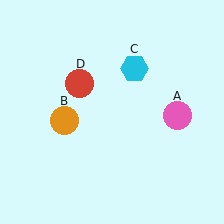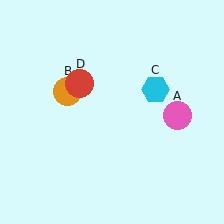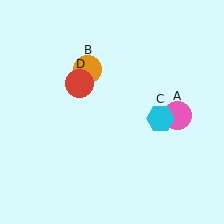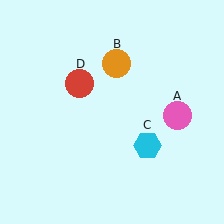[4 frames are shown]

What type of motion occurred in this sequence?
The orange circle (object B), cyan hexagon (object C) rotated clockwise around the center of the scene.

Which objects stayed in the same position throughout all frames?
Pink circle (object A) and red circle (object D) remained stationary.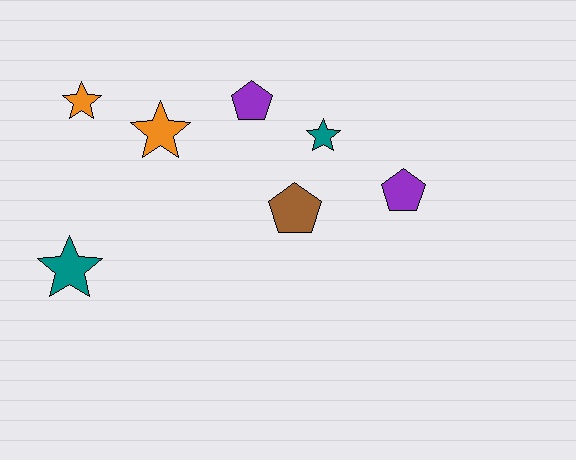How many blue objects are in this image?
There are no blue objects.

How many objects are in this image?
There are 7 objects.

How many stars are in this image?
There are 4 stars.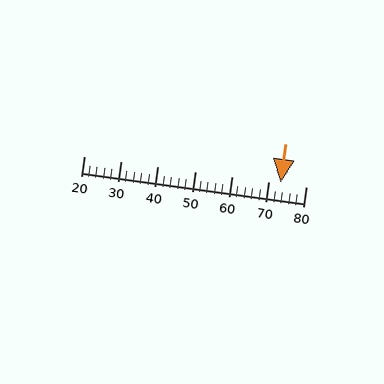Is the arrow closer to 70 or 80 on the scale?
The arrow is closer to 70.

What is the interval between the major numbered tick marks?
The major tick marks are spaced 10 units apart.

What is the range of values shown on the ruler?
The ruler shows values from 20 to 80.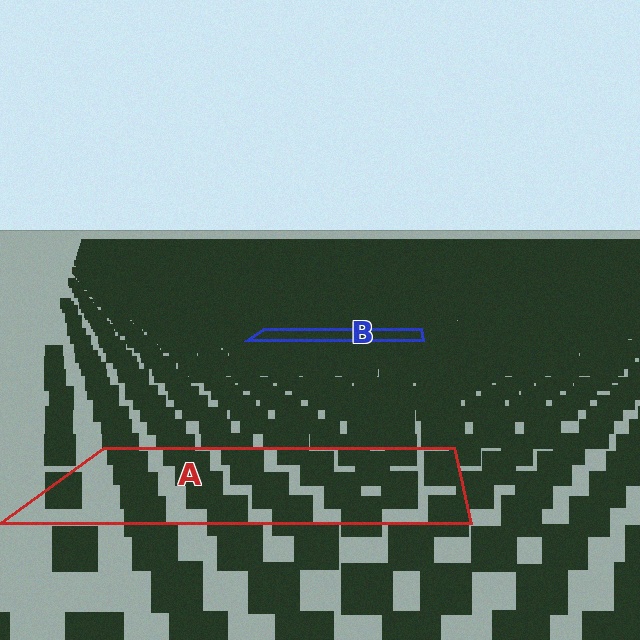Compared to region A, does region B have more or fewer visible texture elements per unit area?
Region B has more texture elements per unit area — they are packed more densely because it is farther away.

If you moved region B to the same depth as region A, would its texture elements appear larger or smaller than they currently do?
They would appear larger. At a closer depth, the same texture elements are projected at a bigger on-screen size.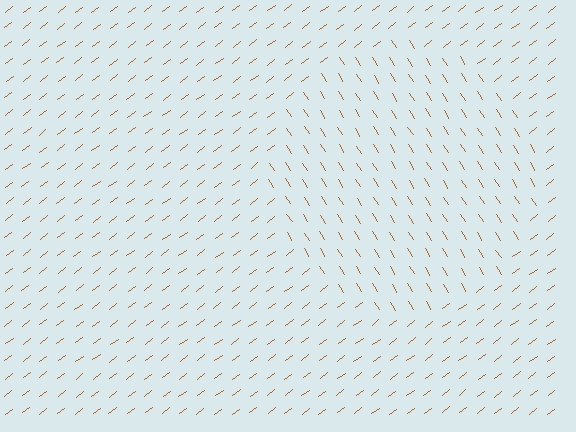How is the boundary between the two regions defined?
The boundary is defined purely by a change in line orientation (approximately 85 degrees difference). All lines are the same color and thickness.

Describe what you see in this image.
The image is filled with small brown line segments. A circle region in the image has lines oriented differently from the surrounding lines, creating a visible texture boundary.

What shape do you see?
I see a circle.